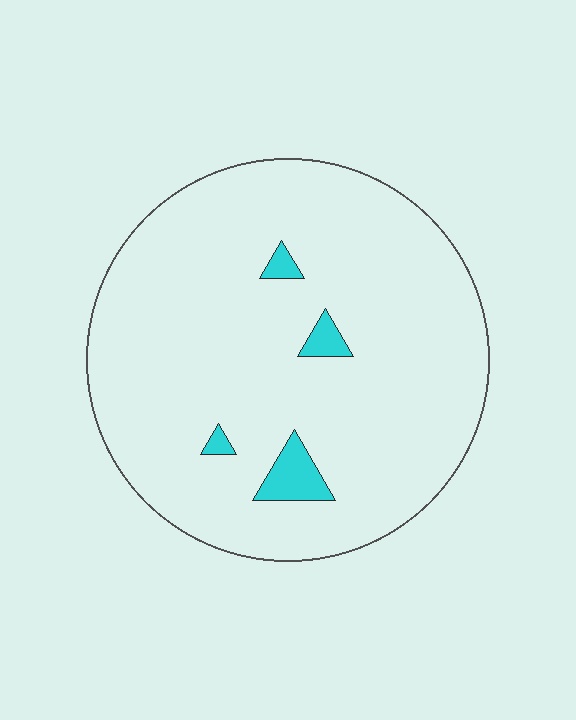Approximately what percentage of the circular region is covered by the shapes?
Approximately 5%.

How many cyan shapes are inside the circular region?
4.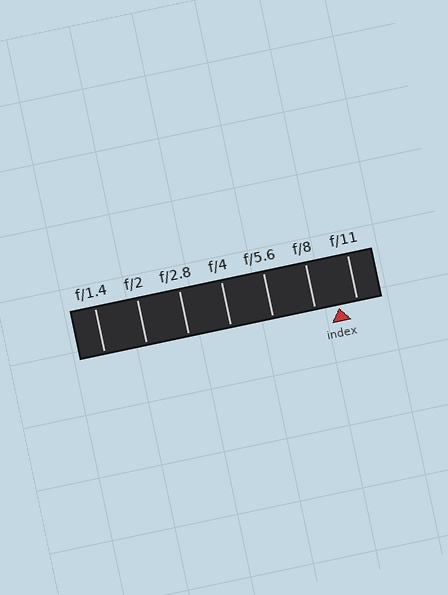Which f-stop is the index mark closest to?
The index mark is closest to f/11.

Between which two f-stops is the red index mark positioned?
The index mark is between f/8 and f/11.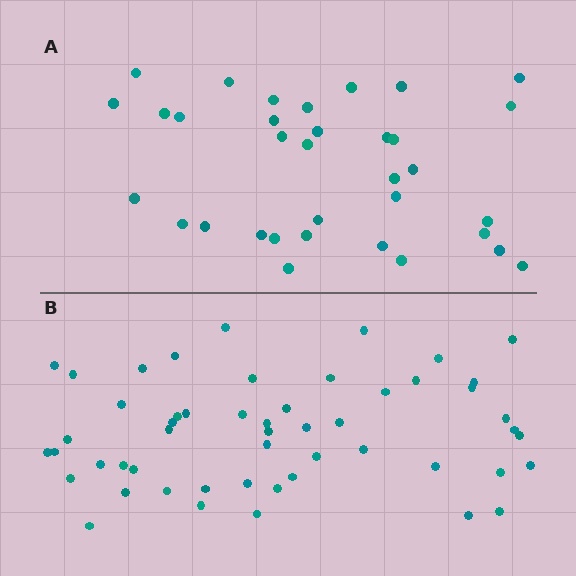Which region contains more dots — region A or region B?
Region B (the bottom region) has more dots.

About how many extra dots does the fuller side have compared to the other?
Region B has approximately 20 more dots than region A.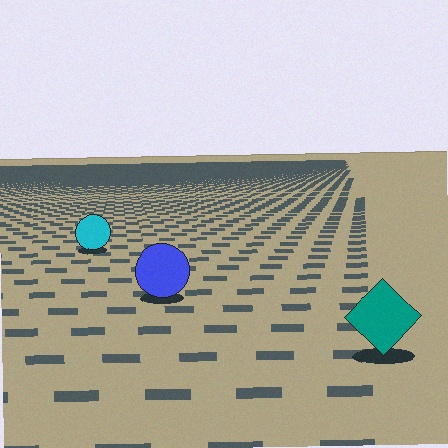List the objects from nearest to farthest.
From nearest to farthest: the teal diamond, the blue circle, the cyan circle.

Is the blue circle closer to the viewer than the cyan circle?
Yes. The blue circle is closer — you can tell from the texture gradient: the ground texture is coarser near it.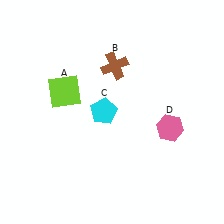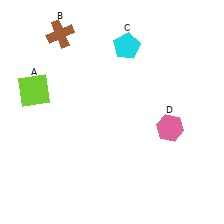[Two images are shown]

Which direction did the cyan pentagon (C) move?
The cyan pentagon (C) moved up.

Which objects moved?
The objects that moved are: the lime square (A), the brown cross (B), the cyan pentagon (C).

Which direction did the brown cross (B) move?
The brown cross (B) moved left.